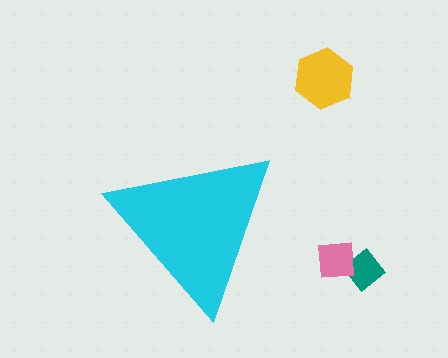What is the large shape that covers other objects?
A cyan triangle.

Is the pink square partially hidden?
No, the pink square is fully visible.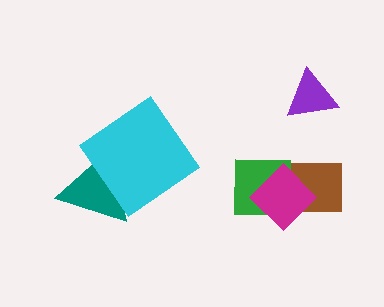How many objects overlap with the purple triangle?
0 objects overlap with the purple triangle.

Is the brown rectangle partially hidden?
Yes, it is partially covered by another shape.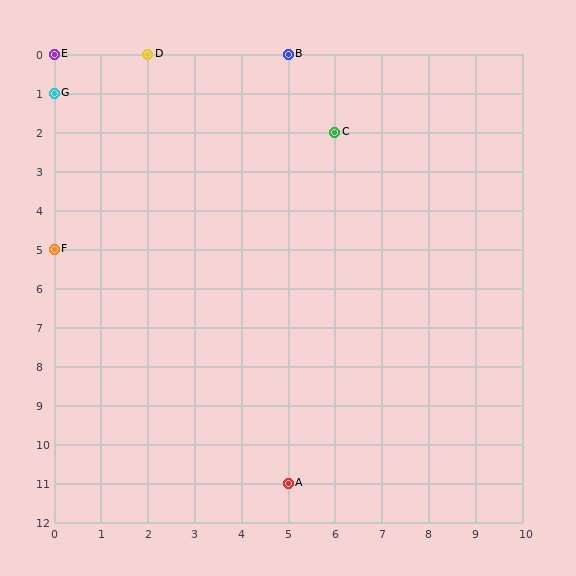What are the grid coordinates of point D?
Point D is at grid coordinates (2, 0).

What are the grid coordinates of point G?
Point G is at grid coordinates (0, 1).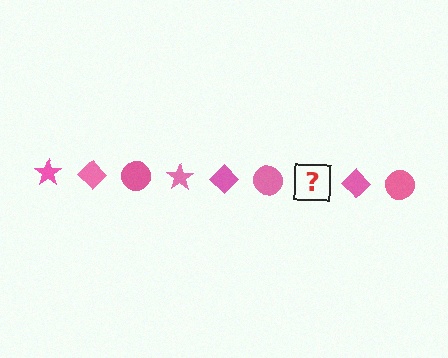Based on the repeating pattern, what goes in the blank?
The blank should be a pink star.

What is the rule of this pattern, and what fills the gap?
The rule is that the pattern cycles through star, diamond, circle shapes in pink. The gap should be filled with a pink star.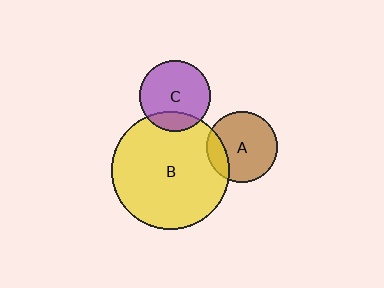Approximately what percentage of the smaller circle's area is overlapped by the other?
Approximately 20%.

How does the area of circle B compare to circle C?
Approximately 2.7 times.